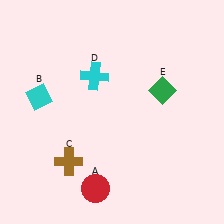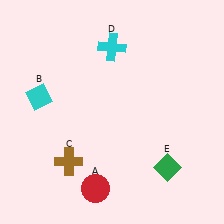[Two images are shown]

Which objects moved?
The objects that moved are: the cyan cross (D), the green diamond (E).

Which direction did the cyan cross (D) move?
The cyan cross (D) moved up.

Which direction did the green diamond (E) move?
The green diamond (E) moved down.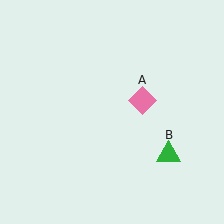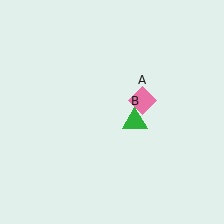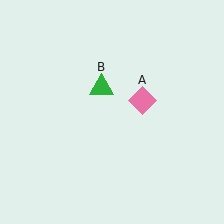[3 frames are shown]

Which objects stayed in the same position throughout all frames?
Pink diamond (object A) remained stationary.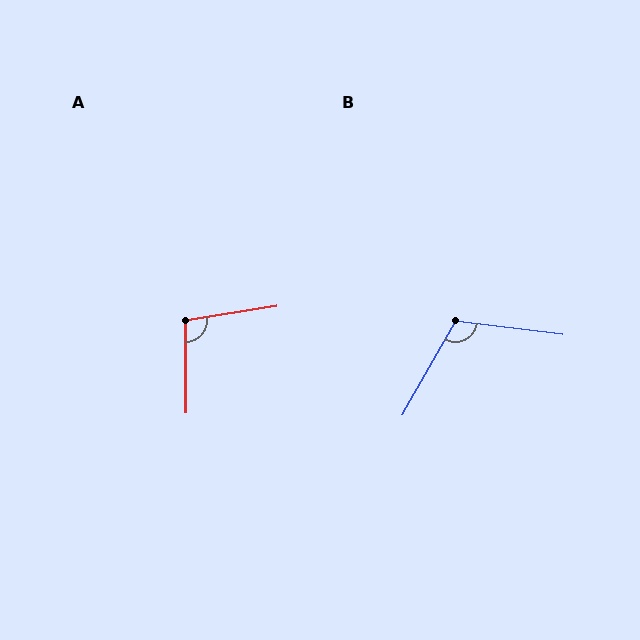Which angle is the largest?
B, at approximately 112 degrees.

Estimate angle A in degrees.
Approximately 98 degrees.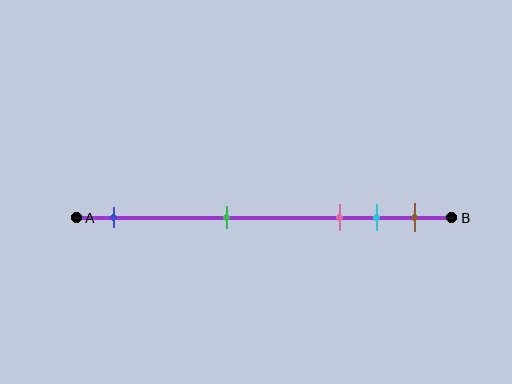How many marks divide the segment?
There are 5 marks dividing the segment.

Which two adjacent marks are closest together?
The cyan and brown marks are the closest adjacent pair.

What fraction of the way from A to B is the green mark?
The green mark is approximately 40% (0.4) of the way from A to B.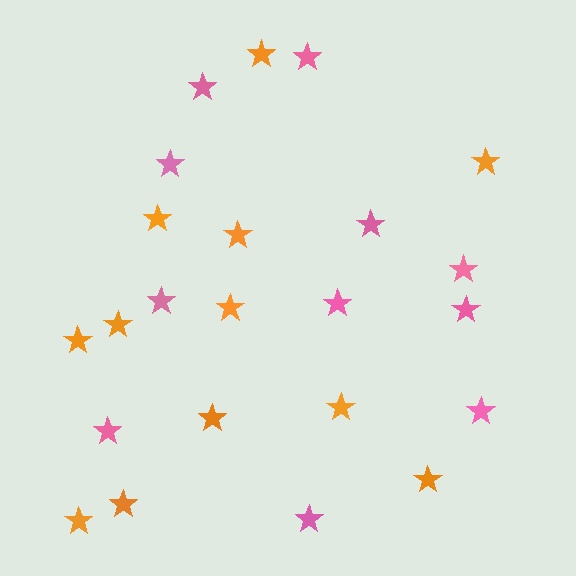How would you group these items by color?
There are 2 groups: one group of orange stars (12) and one group of pink stars (11).